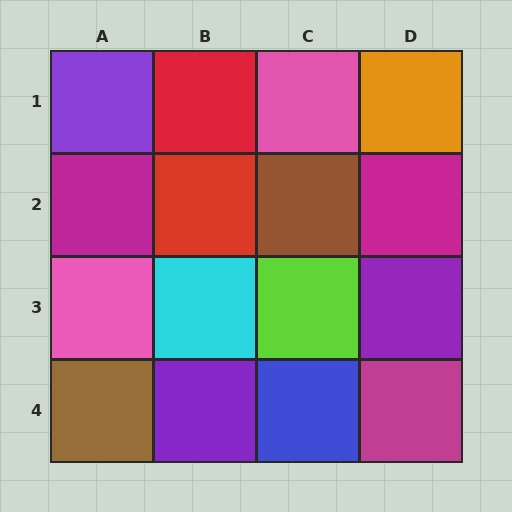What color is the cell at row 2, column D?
Magenta.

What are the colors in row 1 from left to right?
Purple, red, pink, orange.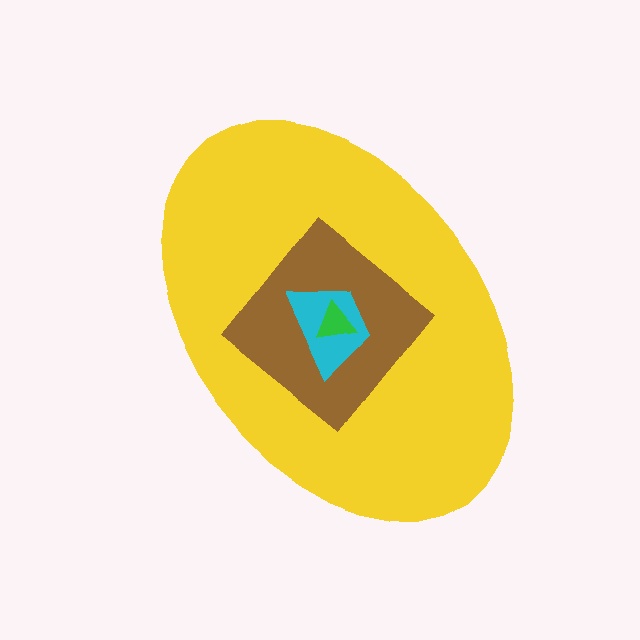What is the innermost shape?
The green triangle.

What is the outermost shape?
The yellow ellipse.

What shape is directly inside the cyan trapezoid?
The green triangle.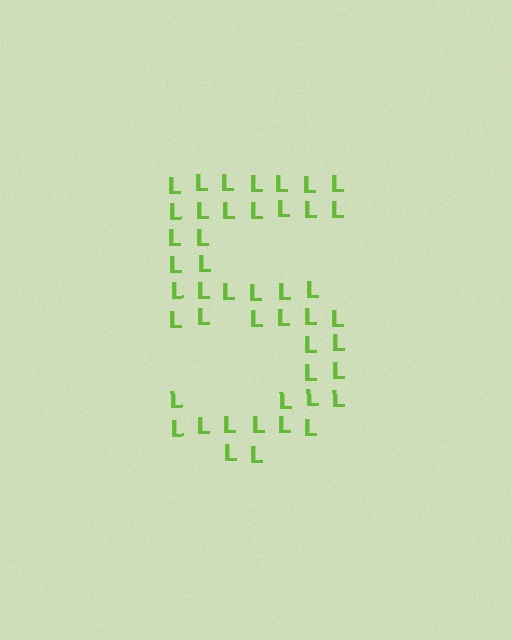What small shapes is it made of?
It is made of small letter L's.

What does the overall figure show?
The overall figure shows the digit 5.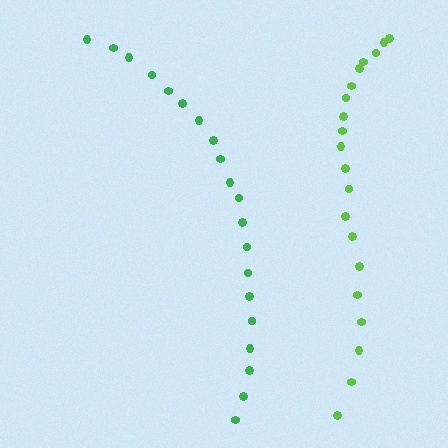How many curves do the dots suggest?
There are 2 distinct paths.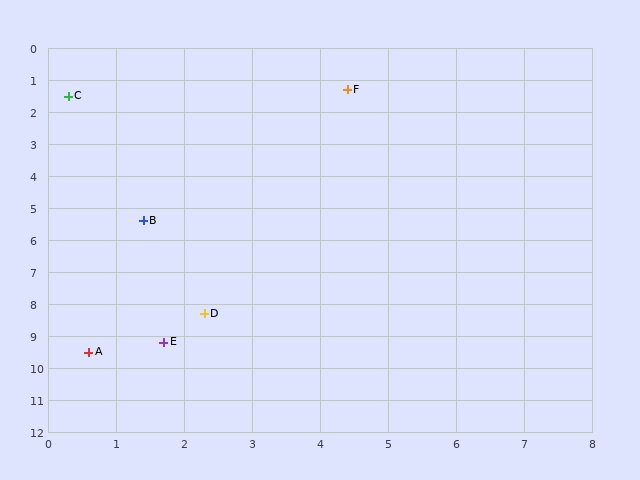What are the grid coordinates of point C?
Point C is at approximately (0.3, 1.5).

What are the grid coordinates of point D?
Point D is at approximately (2.3, 8.3).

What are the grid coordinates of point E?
Point E is at approximately (1.7, 9.2).